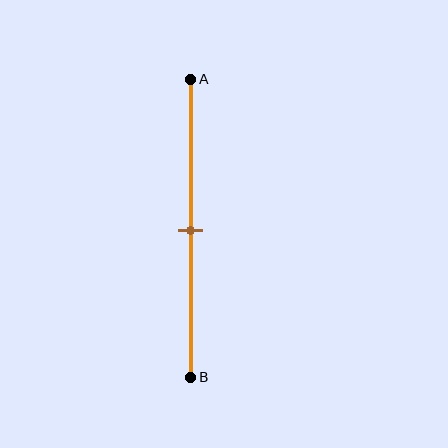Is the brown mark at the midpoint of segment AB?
Yes, the mark is approximately at the midpoint.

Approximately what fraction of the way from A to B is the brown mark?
The brown mark is approximately 50% of the way from A to B.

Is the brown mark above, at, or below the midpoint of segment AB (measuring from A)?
The brown mark is approximately at the midpoint of segment AB.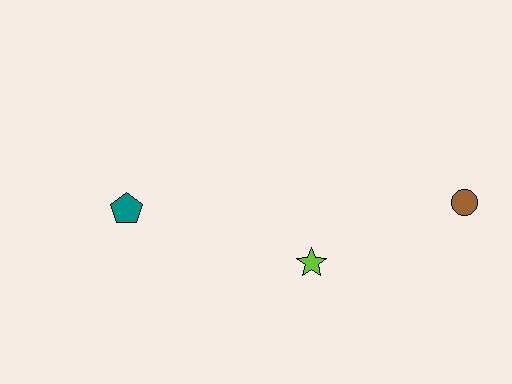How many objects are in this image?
There are 3 objects.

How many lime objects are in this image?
There is 1 lime object.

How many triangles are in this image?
There are no triangles.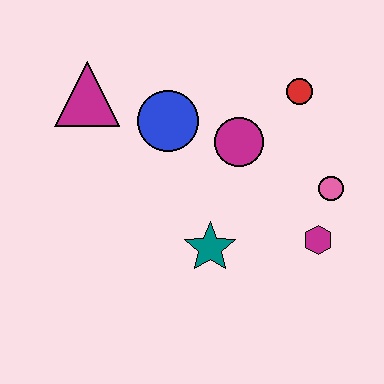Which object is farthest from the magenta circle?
The magenta triangle is farthest from the magenta circle.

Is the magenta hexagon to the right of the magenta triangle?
Yes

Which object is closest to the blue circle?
The magenta circle is closest to the blue circle.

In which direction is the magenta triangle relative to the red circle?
The magenta triangle is to the left of the red circle.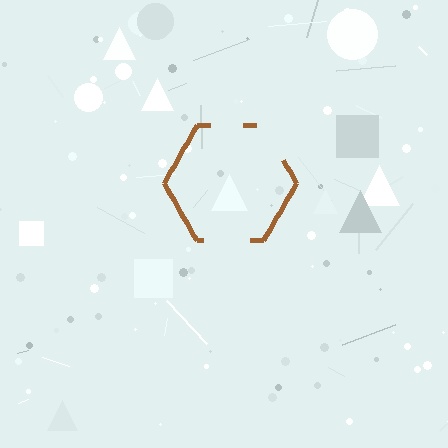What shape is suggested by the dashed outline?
The dashed outline suggests a hexagon.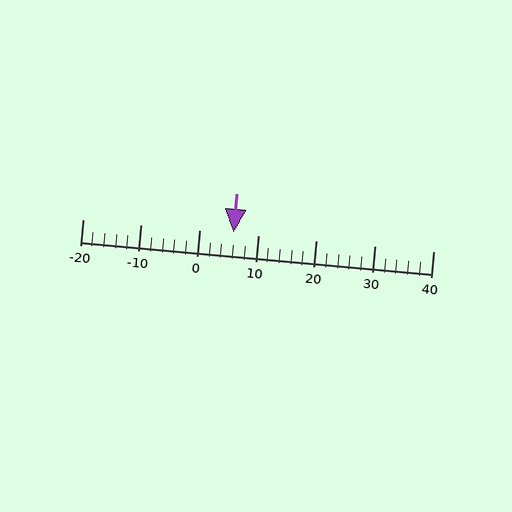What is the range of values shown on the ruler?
The ruler shows values from -20 to 40.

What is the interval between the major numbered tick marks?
The major tick marks are spaced 10 units apart.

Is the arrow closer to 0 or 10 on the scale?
The arrow is closer to 10.